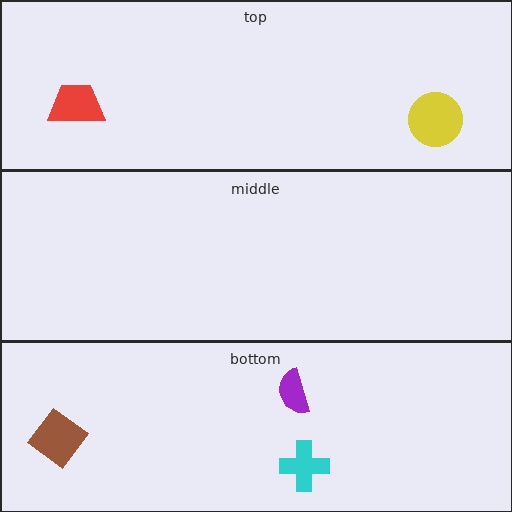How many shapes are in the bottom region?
3.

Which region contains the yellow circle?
The top region.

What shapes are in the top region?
The red trapezoid, the yellow circle.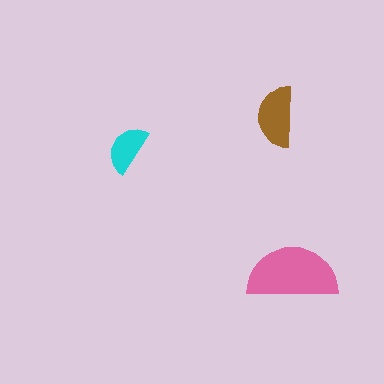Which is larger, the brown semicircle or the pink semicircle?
The pink one.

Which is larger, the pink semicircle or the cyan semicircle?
The pink one.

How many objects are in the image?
There are 3 objects in the image.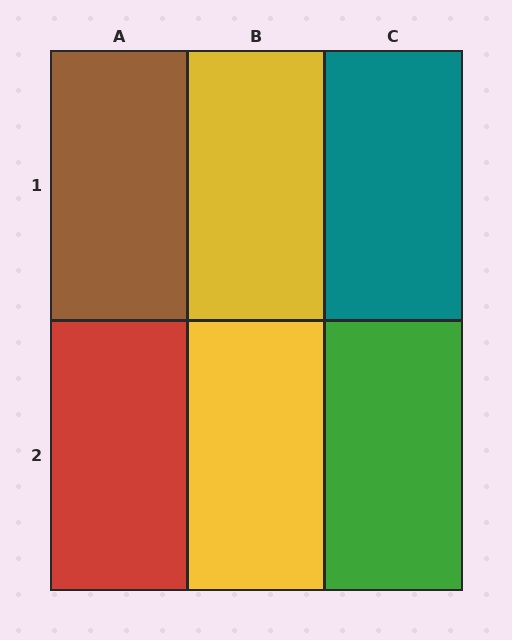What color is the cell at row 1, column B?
Yellow.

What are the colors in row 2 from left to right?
Red, yellow, green.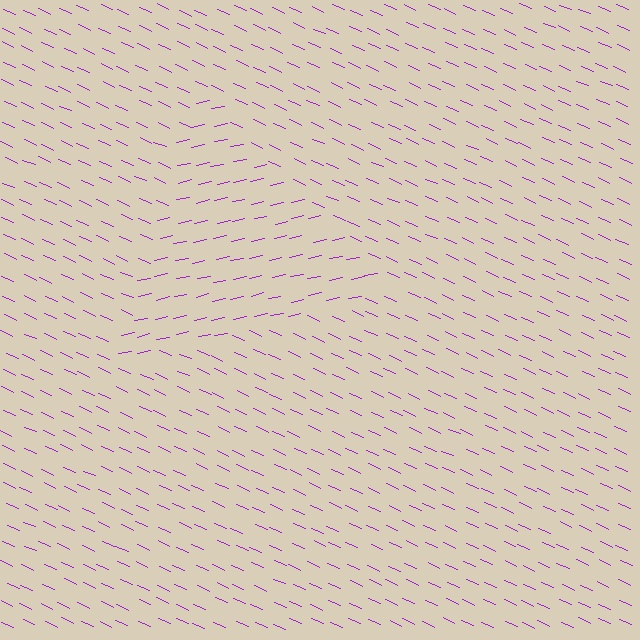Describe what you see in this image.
The image is filled with small purple line segments. A triangle region in the image has lines oriented differently from the surrounding lines, creating a visible texture boundary.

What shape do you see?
I see a triangle.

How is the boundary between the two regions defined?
The boundary is defined purely by a change in line orientation (approximately 36 degrees difference). All lines are the same color and thickness.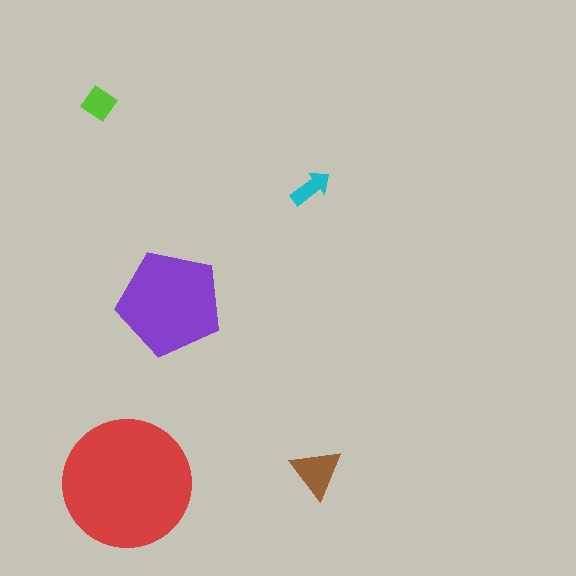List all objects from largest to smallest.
The red circle, the purple pentagon, the brown triangle, the lime diamond, the cyan arrow.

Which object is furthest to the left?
The lime diamond is leftmost.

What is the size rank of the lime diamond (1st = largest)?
4th.